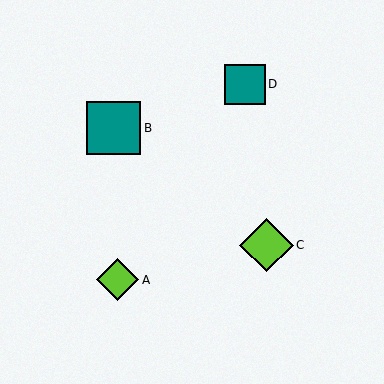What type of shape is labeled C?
Shape C is a lime diamond.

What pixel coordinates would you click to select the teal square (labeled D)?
Click at (245, 84) to select the teal square D.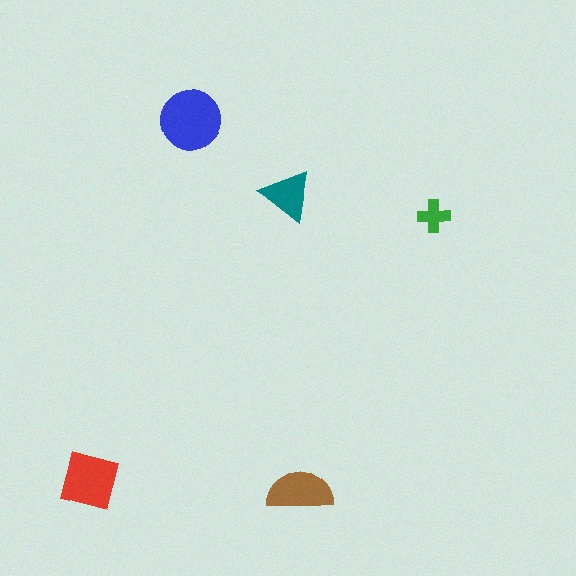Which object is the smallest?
The green cross.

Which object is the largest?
The blue circle.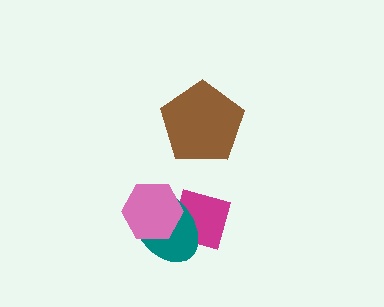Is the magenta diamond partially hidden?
Yes, it is partially covered by another shape.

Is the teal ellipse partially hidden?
Yes, it is partially covered by another shape.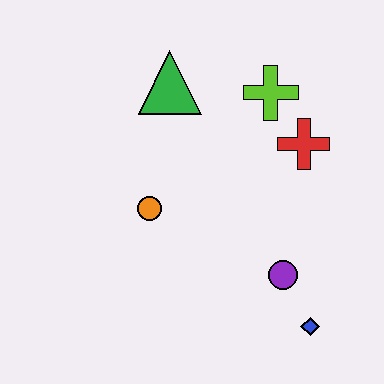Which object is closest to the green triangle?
The lime cross is closest to the green triangle.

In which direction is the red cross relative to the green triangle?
The red cross is to the right of the green triangle.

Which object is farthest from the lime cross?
The blue diamond is farthest from the lime cross.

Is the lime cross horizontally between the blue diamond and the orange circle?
Yes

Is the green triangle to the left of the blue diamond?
Yes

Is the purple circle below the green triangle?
Yes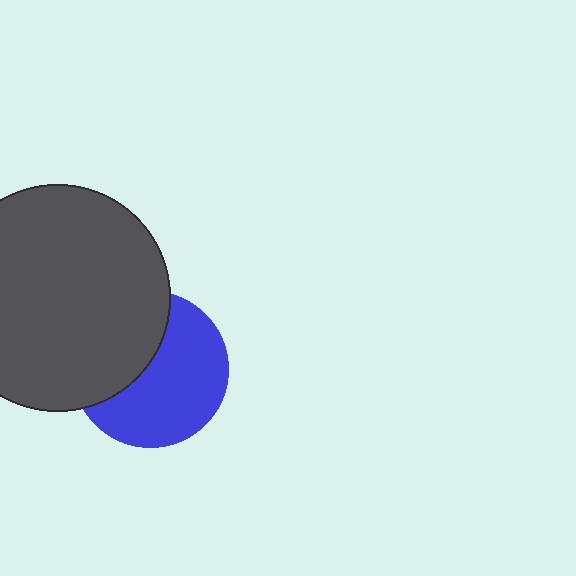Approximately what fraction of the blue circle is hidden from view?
Roughly 40% of the blue circle is hidden behind the dark gray circle.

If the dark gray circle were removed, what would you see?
You would see the complete blue circle.